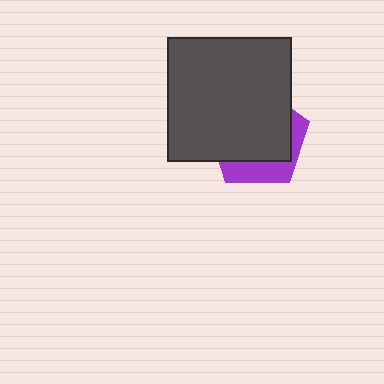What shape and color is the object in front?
The object in front is a dark gray square.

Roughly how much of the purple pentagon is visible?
A small part of it is visible (roughly 30%).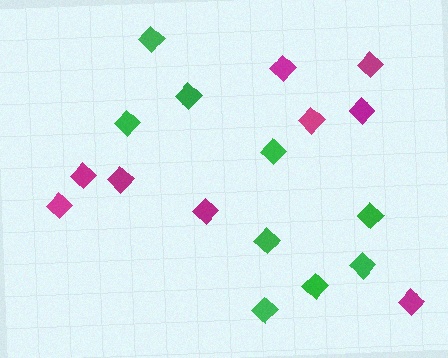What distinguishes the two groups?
There are 2 groups: one group of magenta diamonds (9) and one group of green diamonds (9).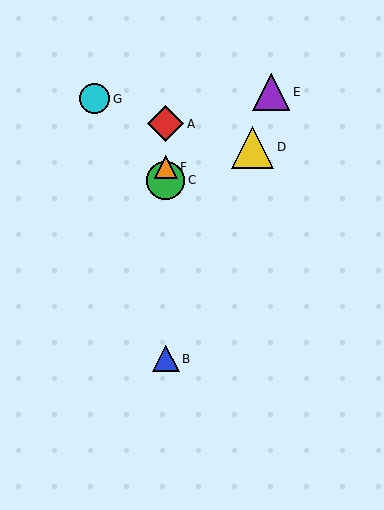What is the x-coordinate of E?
Object E is at x≈271.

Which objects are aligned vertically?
Objects A, B, C, F are aligned vertically.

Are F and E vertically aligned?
No, F is at x≈166 and E is at x≈271.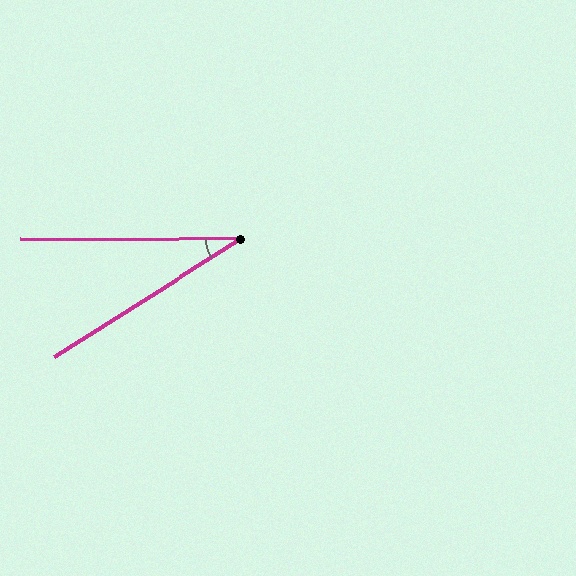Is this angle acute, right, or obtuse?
It is acute.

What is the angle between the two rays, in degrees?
Approximately 32 degrees.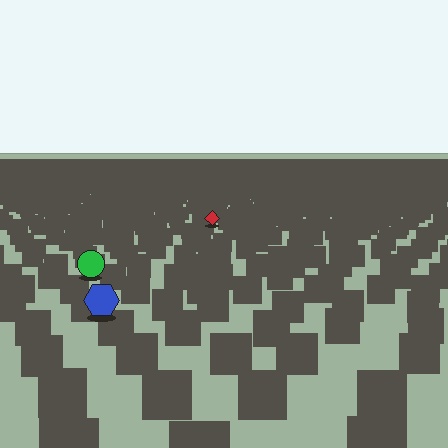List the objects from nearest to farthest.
From nearest to farthest: the blue hexagon, the green circle, the red diamond.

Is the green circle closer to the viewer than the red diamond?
Yes. The green circle is closer — you can tell from the texture gradient: the ground texture is coarser near it.